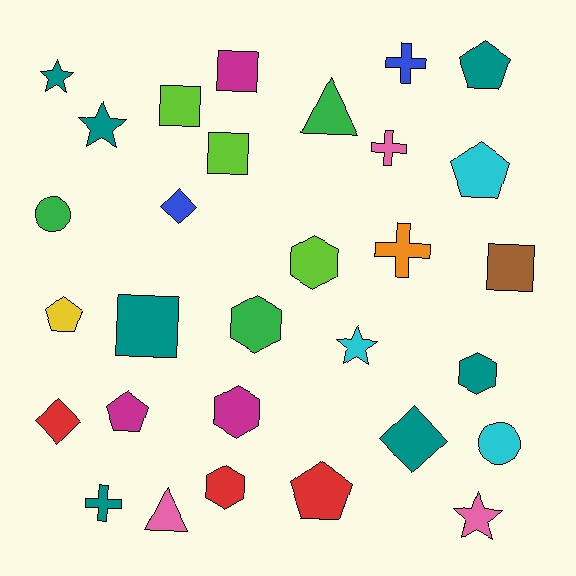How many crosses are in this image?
There are 4 crosses.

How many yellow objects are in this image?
There is 1 yellow object.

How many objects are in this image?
There are 30 objects.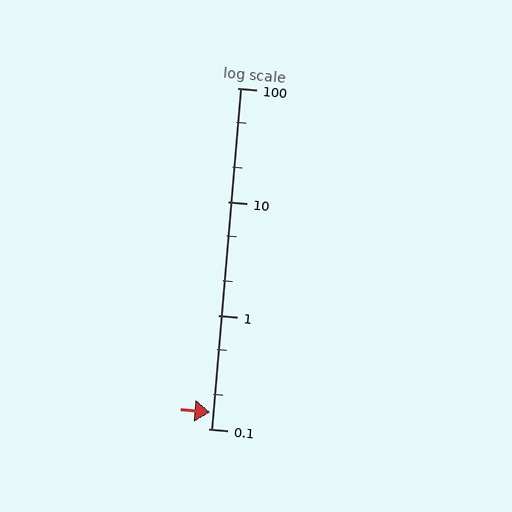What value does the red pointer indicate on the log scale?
The pointer indicates approximately 0.14.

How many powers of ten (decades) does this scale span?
The scale spans 3 decades, from 0.1 to 100.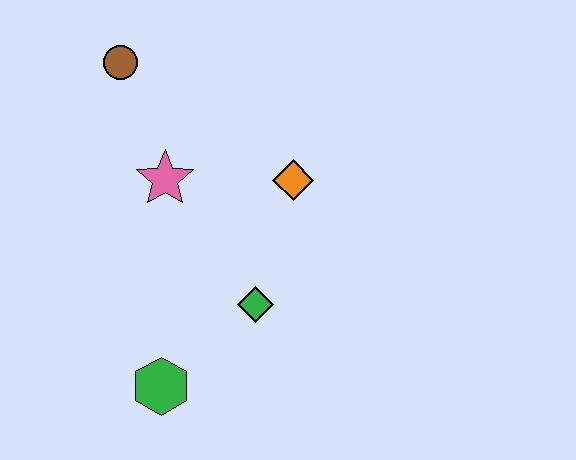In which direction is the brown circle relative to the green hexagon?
The brown circle is above the green hexagon.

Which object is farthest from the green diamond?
The brown circle is farthest from the green diamond.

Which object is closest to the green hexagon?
The green diamond is closest to the green hexagon.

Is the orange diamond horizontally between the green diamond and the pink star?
No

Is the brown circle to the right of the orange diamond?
No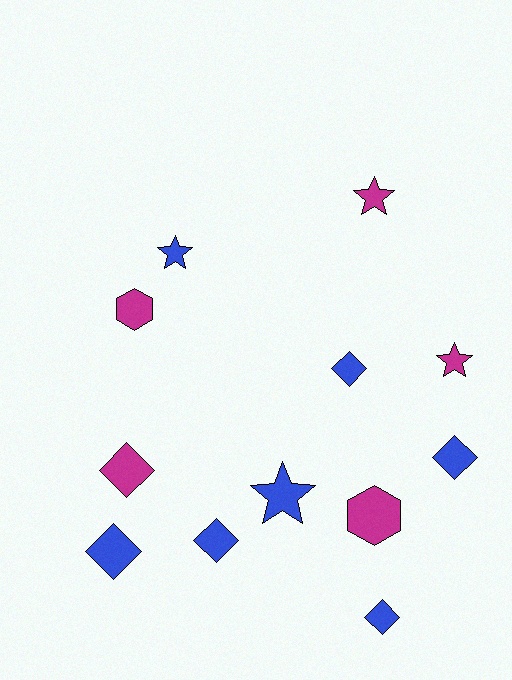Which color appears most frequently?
Blue, with 7 objects.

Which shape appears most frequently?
Diamond, with 6 objects.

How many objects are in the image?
There are 12 objects.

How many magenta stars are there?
There are 2 magenta stars.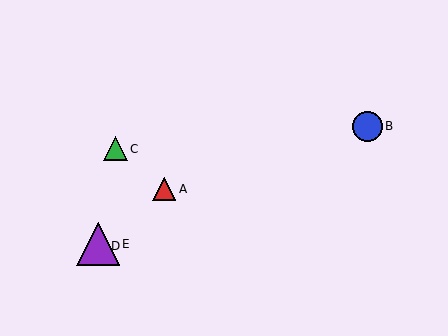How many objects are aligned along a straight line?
3 objects (A, D, E) are aligned along a straight line.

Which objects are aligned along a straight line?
Objects A, D, E are aligned along a straight line.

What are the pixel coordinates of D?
Object D is at (95, 246).